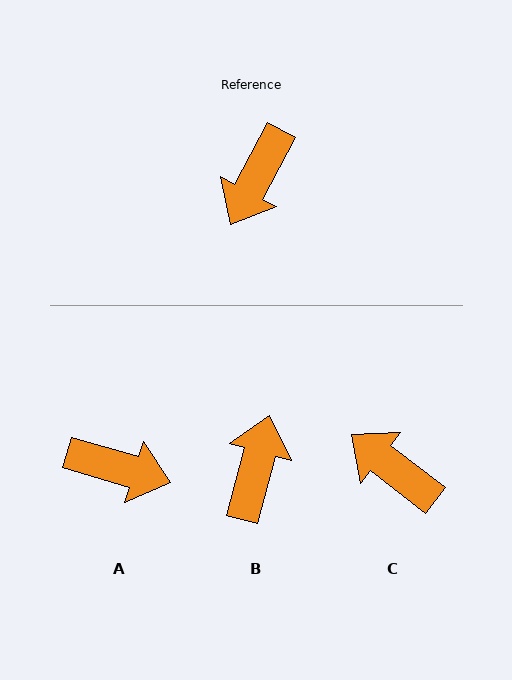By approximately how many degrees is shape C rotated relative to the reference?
Approximately 100 degrees clockwise.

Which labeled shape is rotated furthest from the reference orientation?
B, about 167 degrees away.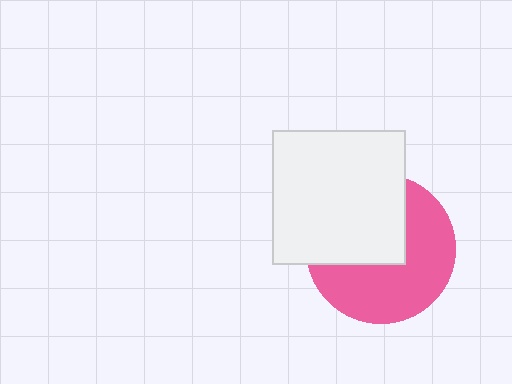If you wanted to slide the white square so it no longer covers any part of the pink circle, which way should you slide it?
Slide it toward the upper-left — that is the most direct way to separate the two shapes.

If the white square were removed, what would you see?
You would see the complete pink circle.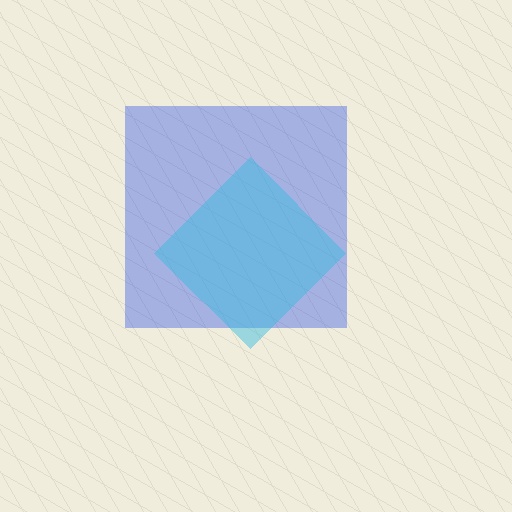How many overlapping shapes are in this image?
There are 2 overlapping shapes in the image.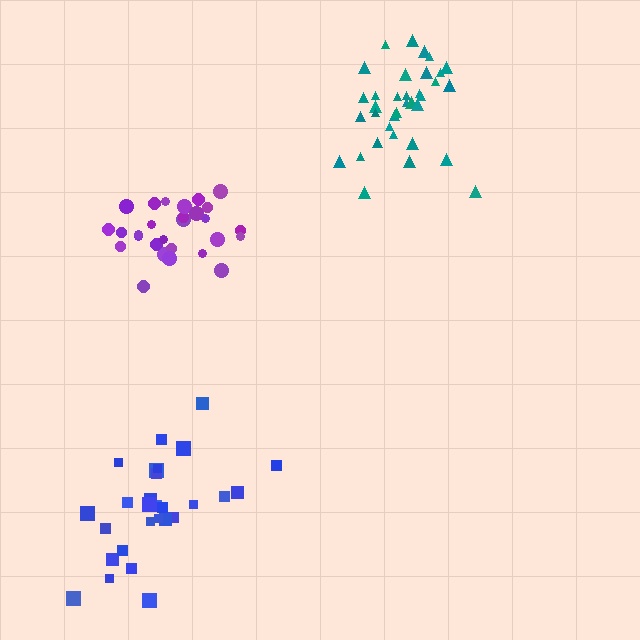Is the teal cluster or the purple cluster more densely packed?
Purple.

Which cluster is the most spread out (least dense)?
Blue.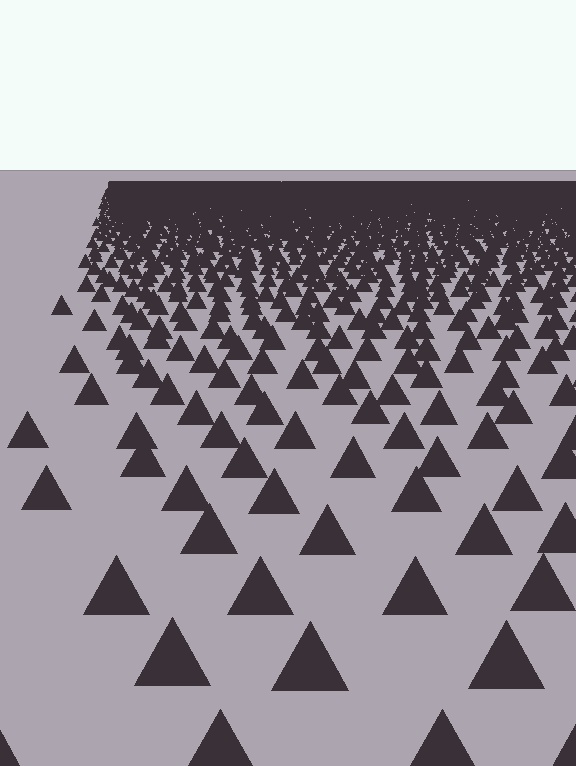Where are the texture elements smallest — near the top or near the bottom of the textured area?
Near the top.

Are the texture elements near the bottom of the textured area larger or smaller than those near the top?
Larger. Near the bottom, elements are closer to the viewer and appear at a bigger on-screen size.